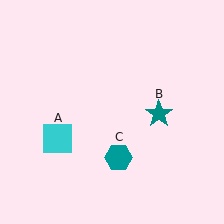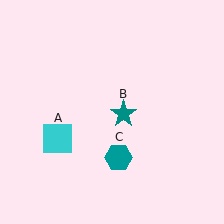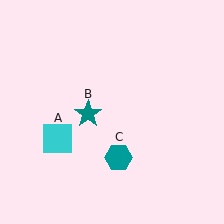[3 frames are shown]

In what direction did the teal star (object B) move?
The teal star (object B) moved left.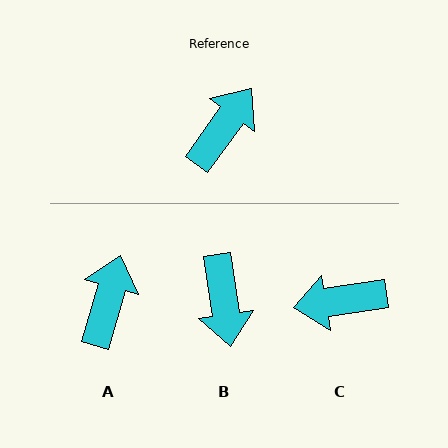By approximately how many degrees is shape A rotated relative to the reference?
Approximately 20 degrees counter-clockwise.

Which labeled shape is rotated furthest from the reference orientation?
B, about 135 degrees away.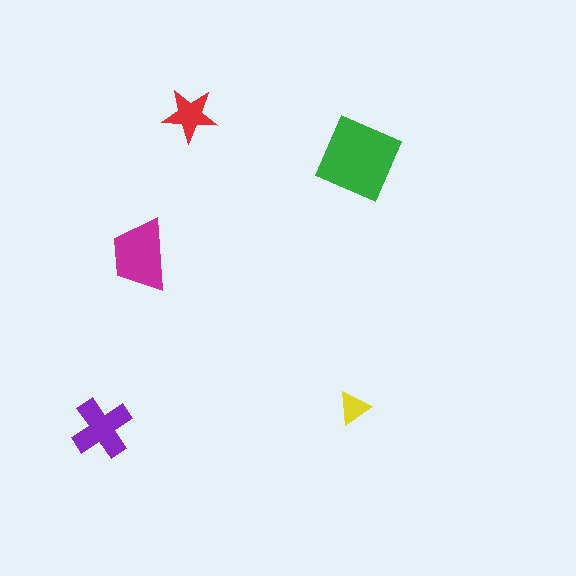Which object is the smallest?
The yellow triangle.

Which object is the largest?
The green diamond.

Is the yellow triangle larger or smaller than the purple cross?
Smaller.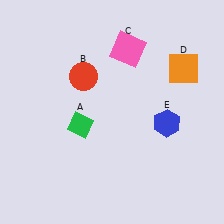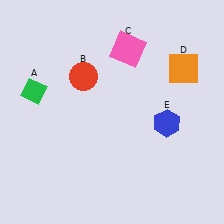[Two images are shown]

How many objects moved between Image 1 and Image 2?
1 object moved between the two images.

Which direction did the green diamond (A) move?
The green diamond (A) moved left.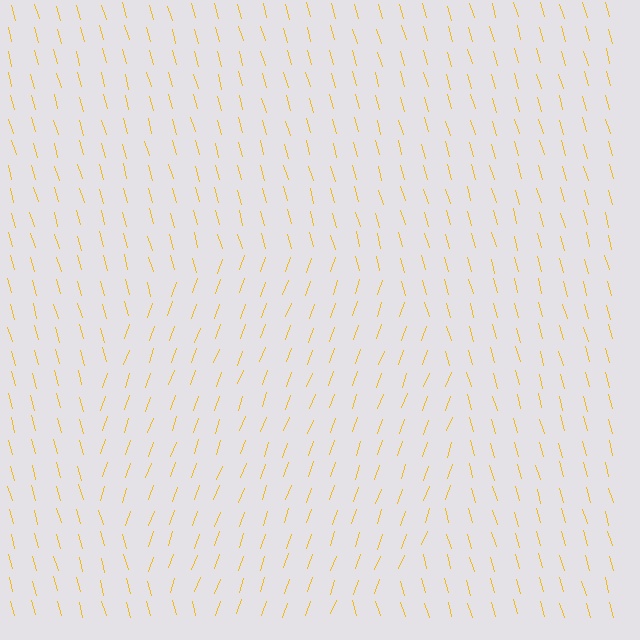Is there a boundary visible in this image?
Yes, there is a texture boundary formed by a change in line orientation.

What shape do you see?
I see a circle.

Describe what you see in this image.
The image is filled with small yellow line segments. A circle region in the image has lines oriented differently from the surrounding lines, creating a visible texture boundary.